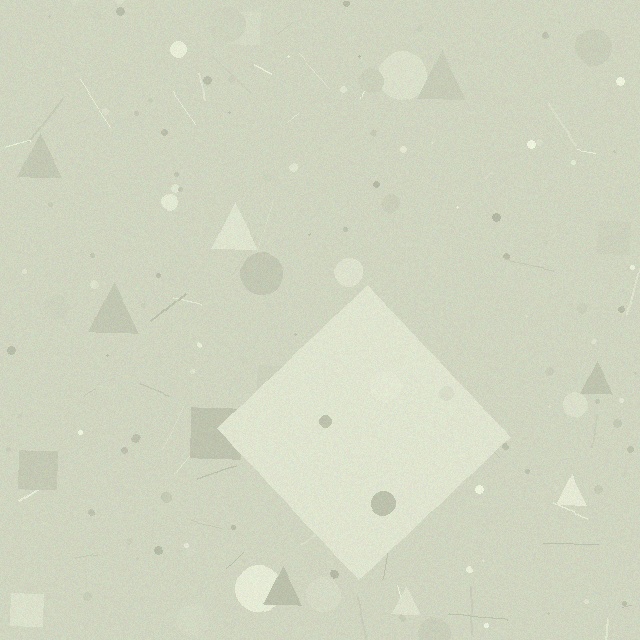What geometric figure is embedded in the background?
A diamond is embedded in the background.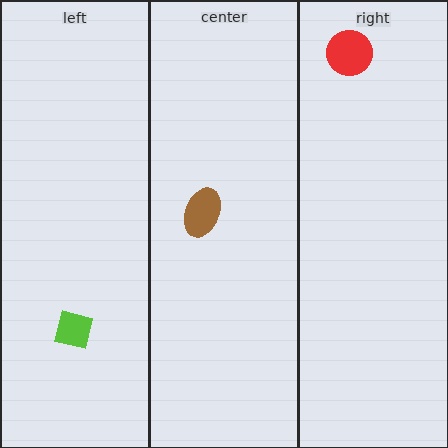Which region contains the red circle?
The right region.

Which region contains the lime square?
The left region.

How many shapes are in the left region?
1.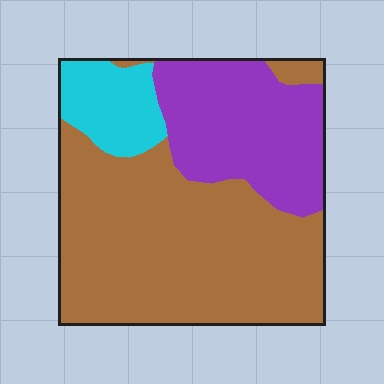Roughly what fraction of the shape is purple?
Purple covers 29% of the shape.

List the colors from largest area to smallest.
From largest to smallest: brown, purple, cyan.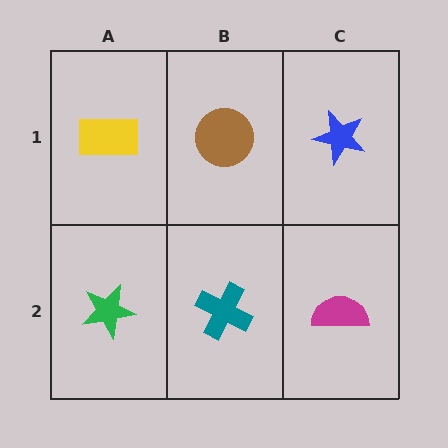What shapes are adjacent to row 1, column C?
A magenta semicircle (row 2, column C), a brown circle (row 1, column B).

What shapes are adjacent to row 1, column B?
A teal cross (row 2, column B), a yellow rectangle (row 1, column A), a blue star (row 1, column C).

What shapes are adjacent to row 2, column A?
A yellow rectangle (row 1, column A), a teal cross (row 2, column B).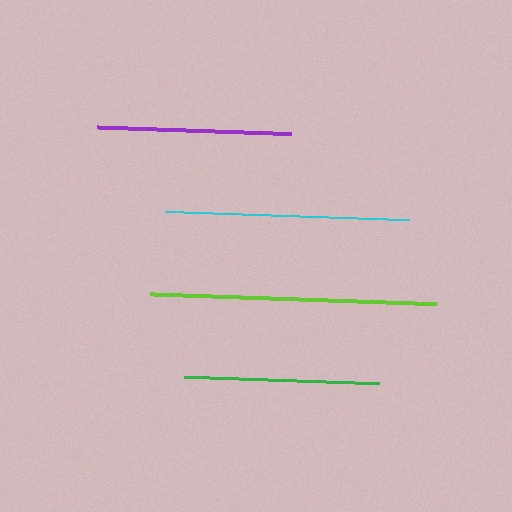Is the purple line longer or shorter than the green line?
The green line is longer than the purple line.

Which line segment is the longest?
The lime line is the longest at approximately 287 pixels.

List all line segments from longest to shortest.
From longest to shortest: lime, cyan, green, purple.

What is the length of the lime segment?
The lime segment is approximately 287 pixels long.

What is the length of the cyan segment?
The cyan segment is approximately 244 pixels long.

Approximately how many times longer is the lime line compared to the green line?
The lime line is approximately 1.5 times the length of the green line.